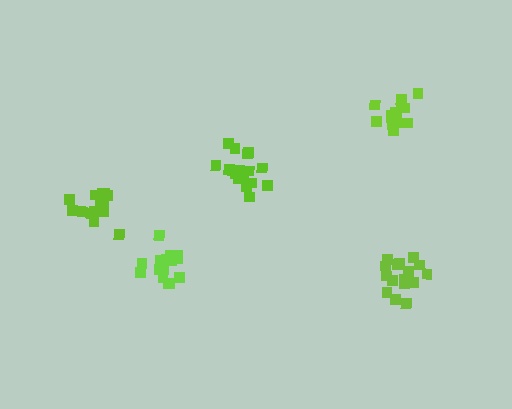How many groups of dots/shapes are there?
There are 5 groups.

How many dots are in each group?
Group 1: 16 dots, Group 2: 19 dots, Group 3: 16 dots, Group 4: 14 dots, Group 5: 15 dots (80 total).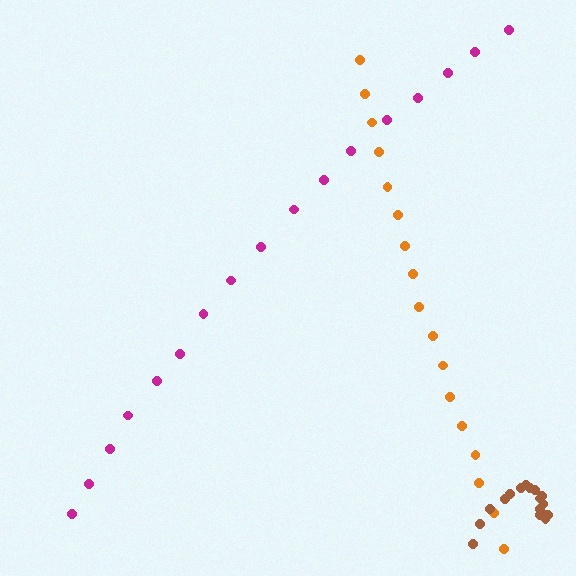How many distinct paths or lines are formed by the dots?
There are 3 distinct paths.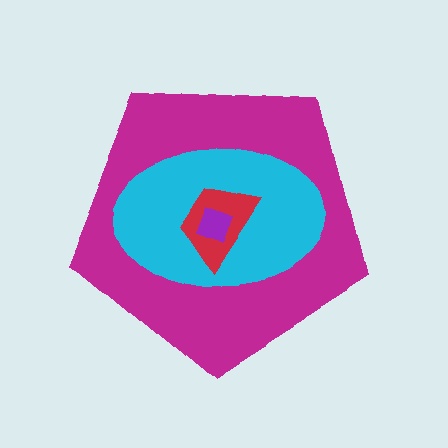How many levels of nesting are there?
4.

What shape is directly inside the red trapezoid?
The purple square.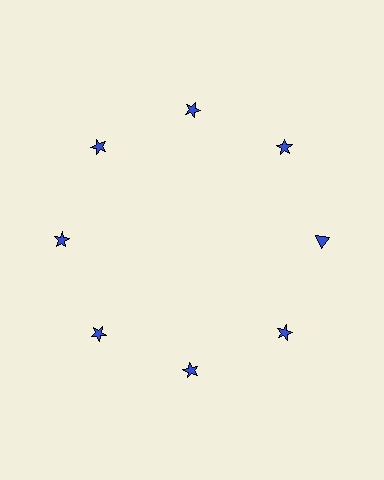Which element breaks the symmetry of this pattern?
The blue triangle at roughly the 3 o'clock position breaks the symmetry. All other shapes are blue stars.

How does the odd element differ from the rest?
It has a different shape: triangle instead of star.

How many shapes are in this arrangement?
There are 8 shapes arranged in a ring pattern.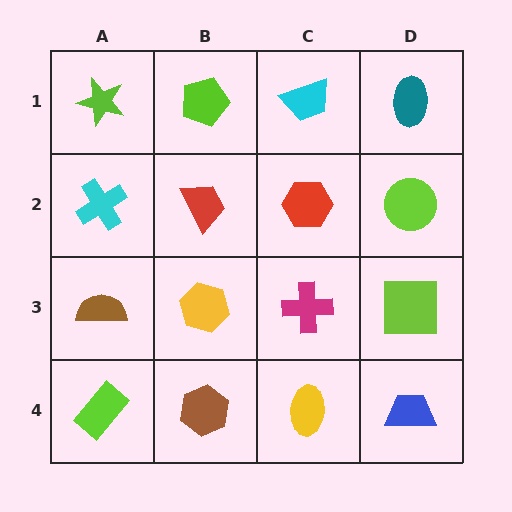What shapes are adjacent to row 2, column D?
A teal ellipse (row 1, column D), a lime square (row 3, column D), a red hexagon (row 2, column C).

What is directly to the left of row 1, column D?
A cyan trapezoid.